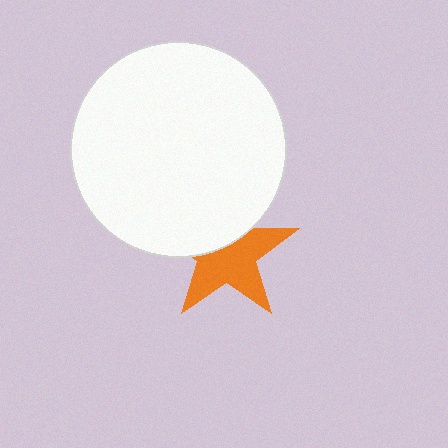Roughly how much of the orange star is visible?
About half of it is visible (roughly 61%).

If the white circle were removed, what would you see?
You would see the complete orange star.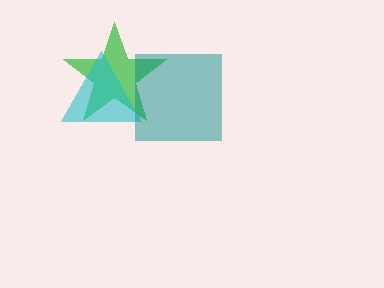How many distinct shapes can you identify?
There are 3 distinct shapes: a green star, a cyan triangle, a teal square.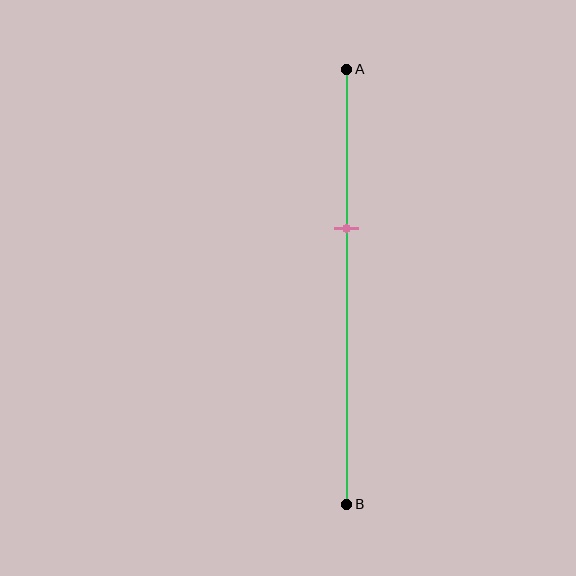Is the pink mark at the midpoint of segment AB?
No, the mark is at about 35% from A, not at the 50% midpoint.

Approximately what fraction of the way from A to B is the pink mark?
The pink mark is approximately 35% of the way from A to B.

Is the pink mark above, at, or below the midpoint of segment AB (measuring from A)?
The pink mark is above the midpoint of segment AB.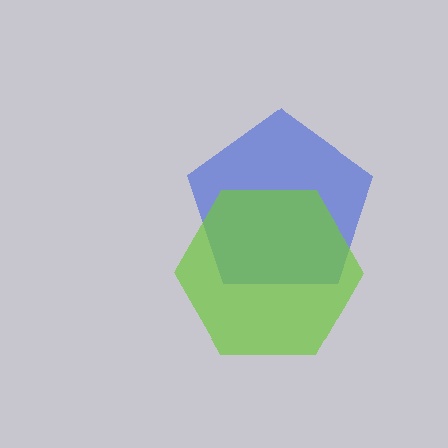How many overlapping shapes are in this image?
There are 2 overlapping shapes in the image.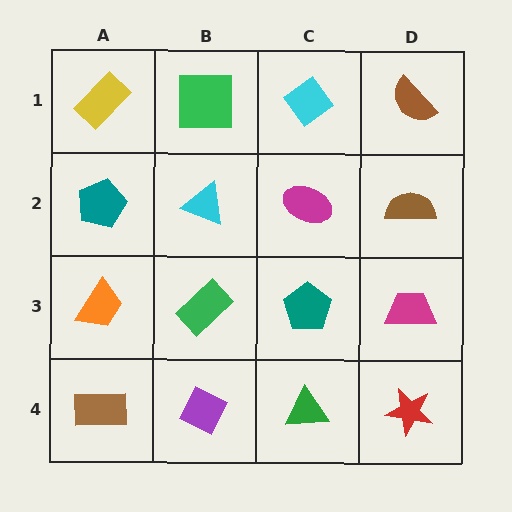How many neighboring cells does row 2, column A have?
3.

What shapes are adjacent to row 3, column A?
A teal pentagon (row 2, column A), a brown rectangle (row 4, column A), a green rectangle (row 3, column B).